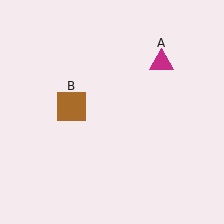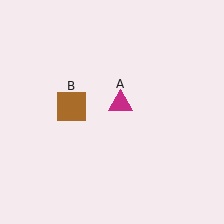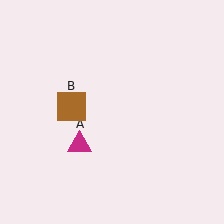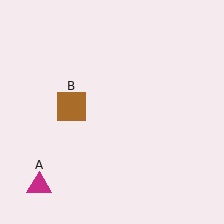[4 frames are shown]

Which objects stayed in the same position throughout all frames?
Brown square (object B) remained stationary.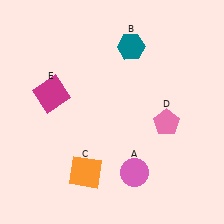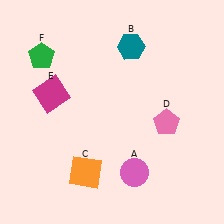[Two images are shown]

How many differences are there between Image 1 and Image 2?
There is 1 difference between the two images.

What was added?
A green pentagon (F) was added in Image 2.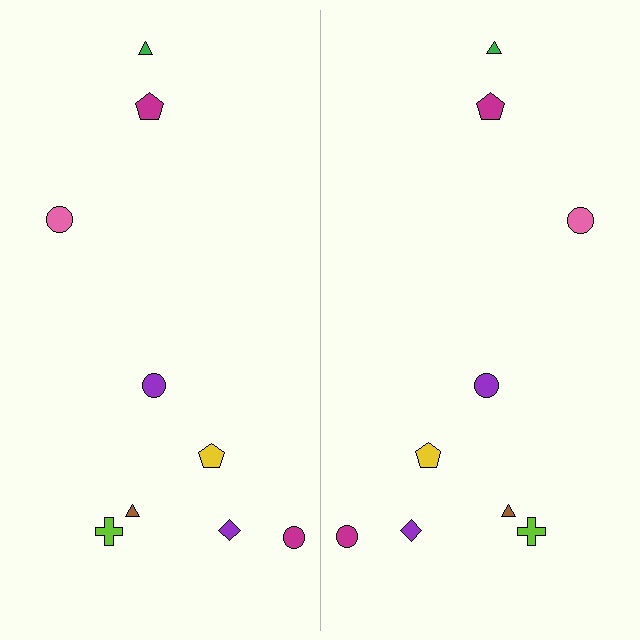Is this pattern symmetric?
Yes, this pattern has bilateral (reflection) symmetry.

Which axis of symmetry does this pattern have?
The pattern has a vertical axis of symmetry running through the center of the image.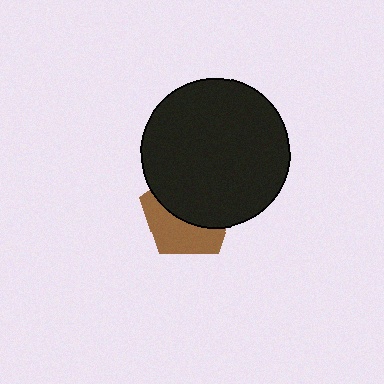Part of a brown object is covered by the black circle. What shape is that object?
It is a pentagon.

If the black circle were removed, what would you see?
You would see the complete brown pentagon.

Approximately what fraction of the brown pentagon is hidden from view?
Roughly 57% of the brown pentagon is hidden behind the black circle.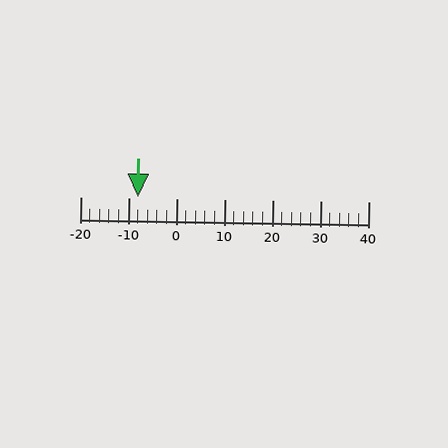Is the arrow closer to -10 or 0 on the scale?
The arrow is closer to -10.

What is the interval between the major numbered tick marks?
The major tick marks are spaced 10 units apart.